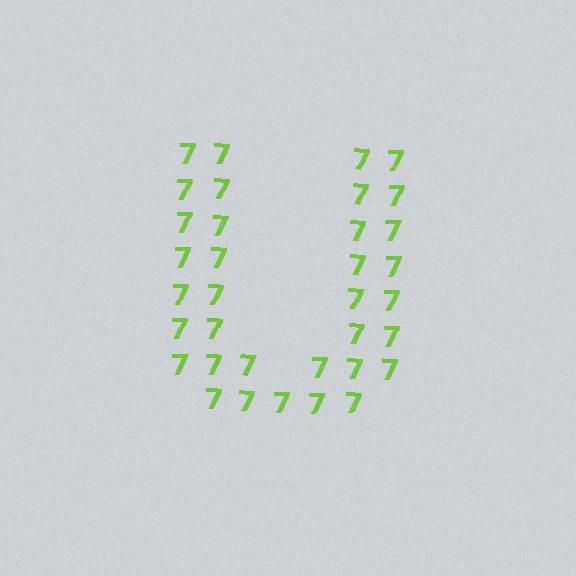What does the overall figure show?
The overall figure shows the letter U.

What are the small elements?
The small elements are digit 7's.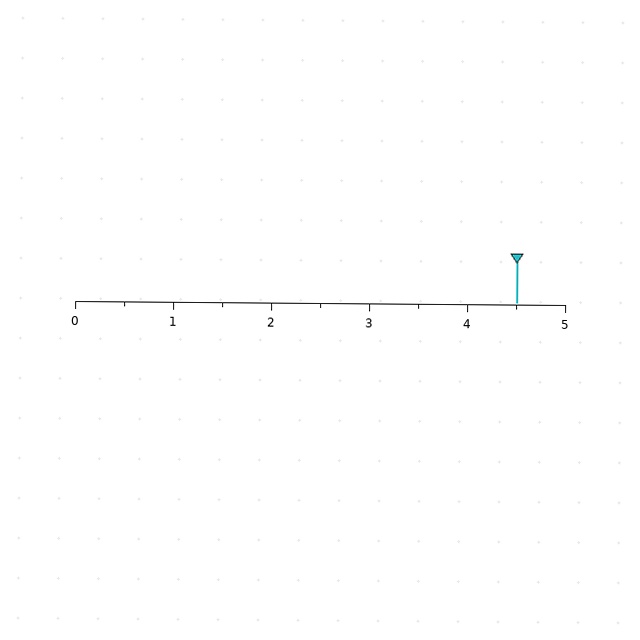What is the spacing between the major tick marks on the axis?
The major ticks are spaced 1 apart.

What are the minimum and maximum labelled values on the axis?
The axis runs from 0 to 5.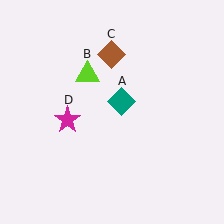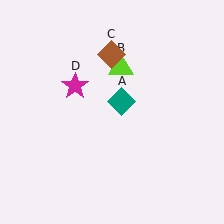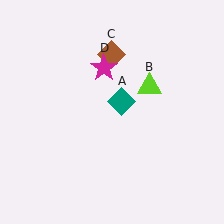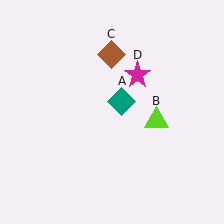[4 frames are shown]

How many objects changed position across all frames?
2 objects changed position: lime triangle (object B), magenta star (object D).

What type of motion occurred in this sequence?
The lime triangle (object B), magenta star (object D) rotated clockwise around the center of the scene.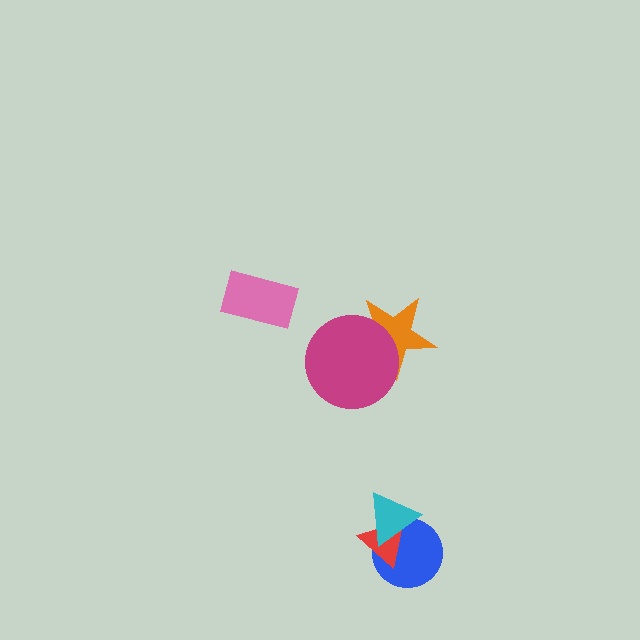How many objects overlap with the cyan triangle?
2 objects overlap with the cyan triangle.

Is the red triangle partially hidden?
Yes, it is partially covered by another shape.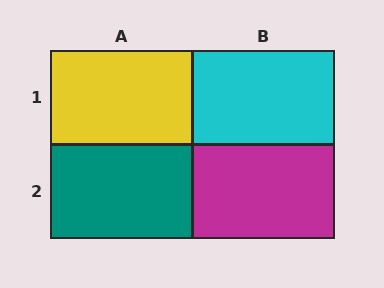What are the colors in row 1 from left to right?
Yellow, cyan.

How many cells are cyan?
1 cell is cyan.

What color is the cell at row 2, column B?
Magenta.